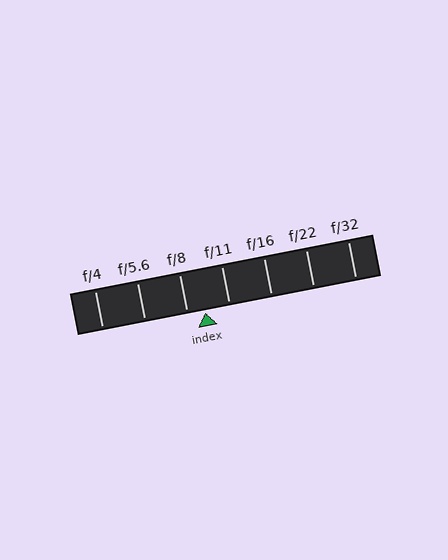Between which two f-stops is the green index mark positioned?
The index mark is between f/8 and f/11.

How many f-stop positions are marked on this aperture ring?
There are 7 f-stop positions marked.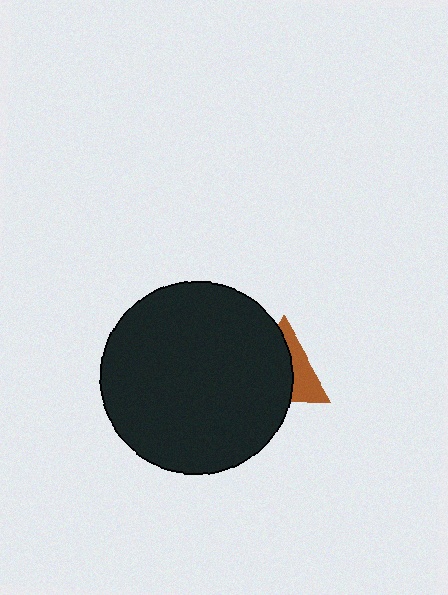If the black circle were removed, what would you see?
You would see the complete brown triangle.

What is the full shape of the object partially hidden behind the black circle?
The partially hidden object is a brown triangle.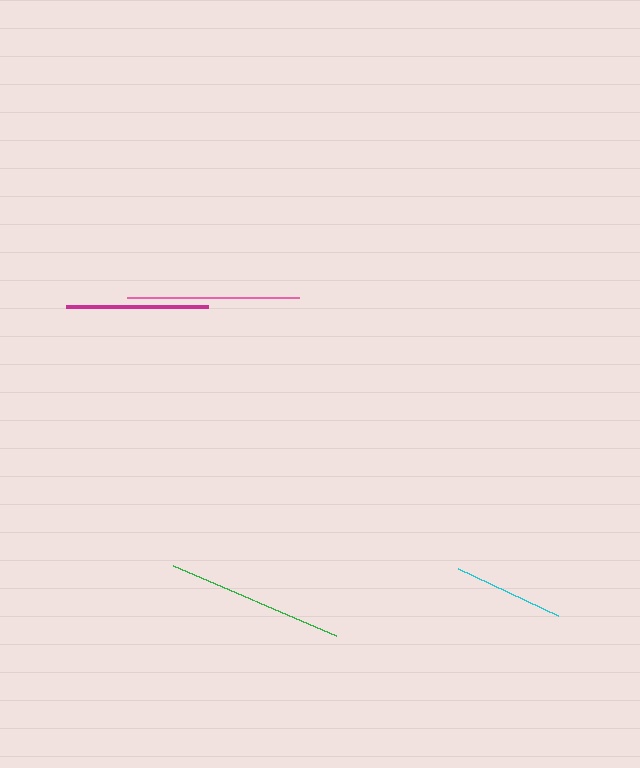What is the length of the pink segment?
The pink segment is approximately 172 pixels long.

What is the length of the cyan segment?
The cyan segment is approximately 111 pixels long.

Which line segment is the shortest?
The cyan line is the shortest at approximately 111 pixels.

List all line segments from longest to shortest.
From longest to shortest: green, pink, magenta, cyan.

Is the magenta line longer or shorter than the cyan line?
The magenta line is longer than the cyan line.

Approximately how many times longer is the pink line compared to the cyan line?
The pink line is approximately 1.6 times the length of the cyan line.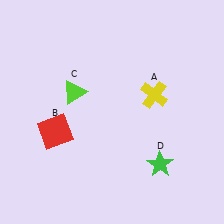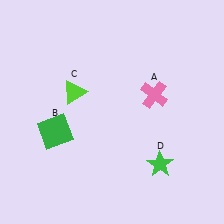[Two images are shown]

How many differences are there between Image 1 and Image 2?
There are 2 differences between the two images.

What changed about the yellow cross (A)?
In Image 1, A is yellow. In Image 2, it changed to pink.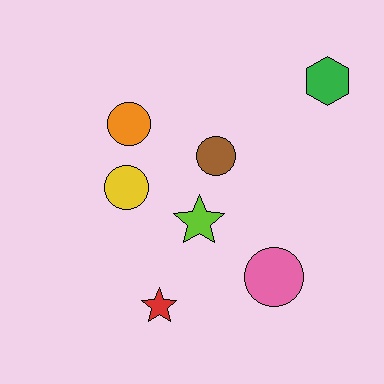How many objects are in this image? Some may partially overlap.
There are 7 objects.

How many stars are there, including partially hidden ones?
There are 2 stars.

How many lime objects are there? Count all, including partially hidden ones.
There is 1 lime object.